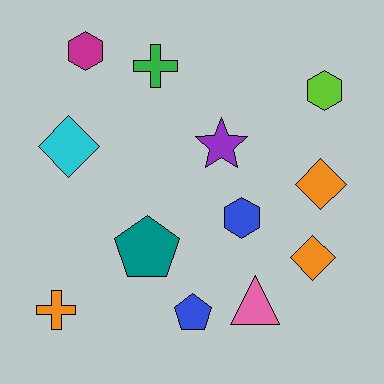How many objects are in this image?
There are 12 objects.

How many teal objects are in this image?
There is 1 teal object.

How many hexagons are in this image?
There are 3 hexagons.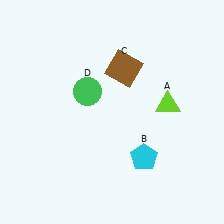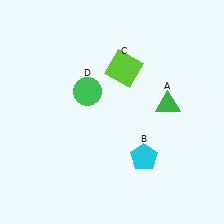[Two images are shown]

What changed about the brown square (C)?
In Image 1, C is brown. In Image 2, it changed to lime.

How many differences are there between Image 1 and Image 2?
There are 2 differences between the two images.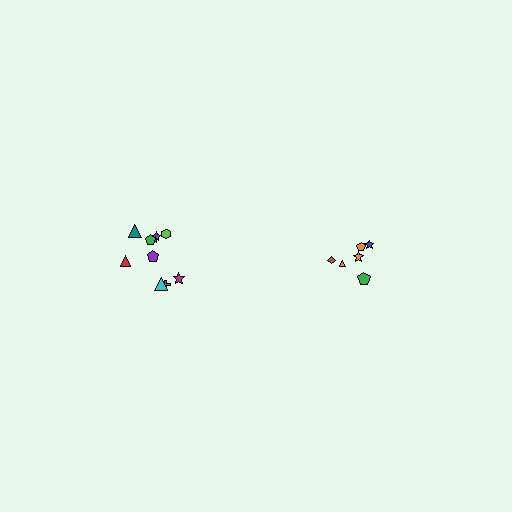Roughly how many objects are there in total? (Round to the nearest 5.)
Roughly 15 objects in total.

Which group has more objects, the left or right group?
The left group.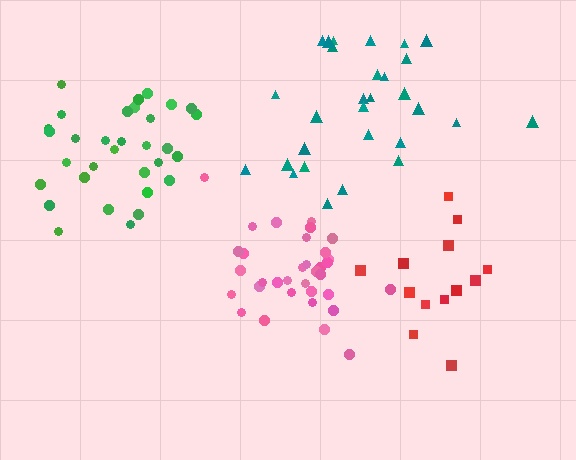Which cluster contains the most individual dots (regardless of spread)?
Pink (34).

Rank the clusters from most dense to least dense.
pink, green, red, teal.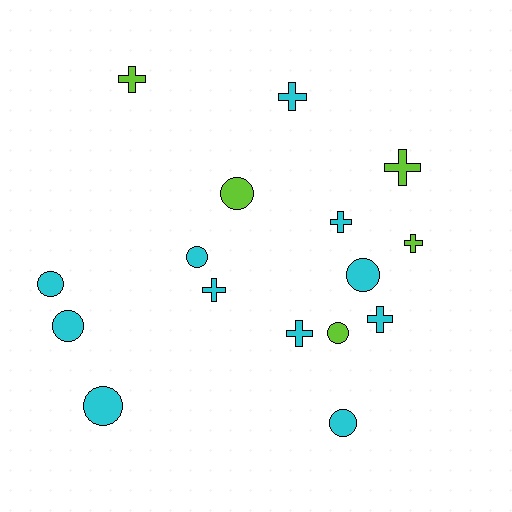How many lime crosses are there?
There are 3 lime crosses.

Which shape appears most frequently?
Circle, with 8 objects.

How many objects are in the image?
There are 16 objects.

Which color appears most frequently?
Cyan, with 11 objects.